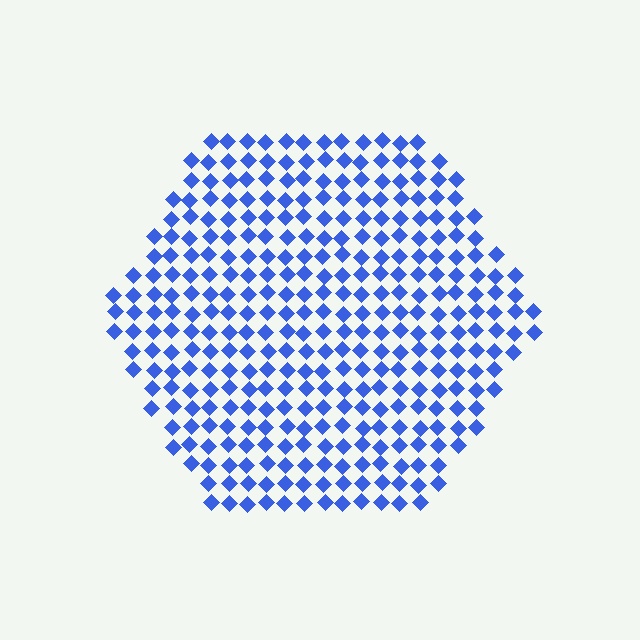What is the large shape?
The large shape is a hexagon.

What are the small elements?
The small elements are diamonds.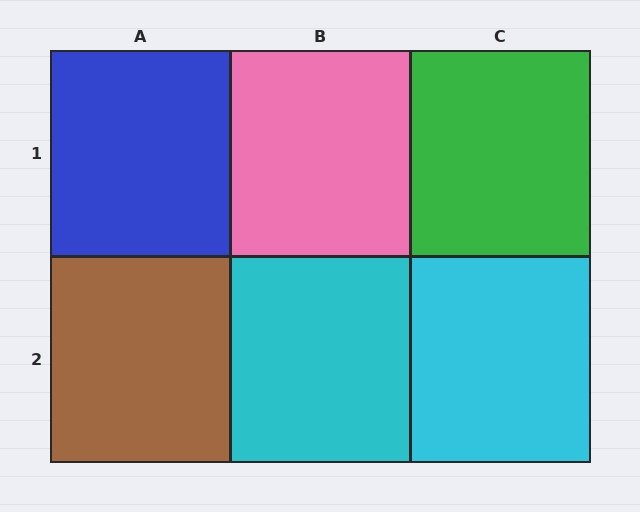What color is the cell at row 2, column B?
Cyan.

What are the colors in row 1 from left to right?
Blue, pink, green.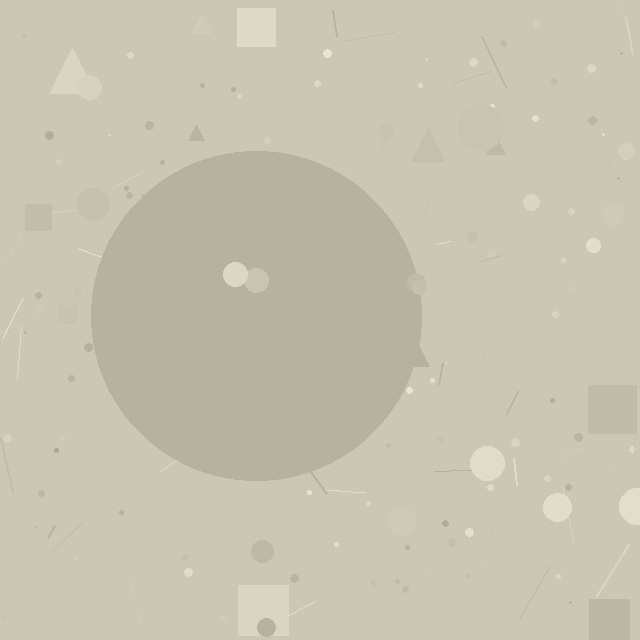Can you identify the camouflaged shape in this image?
The camouflaged shape is a circle.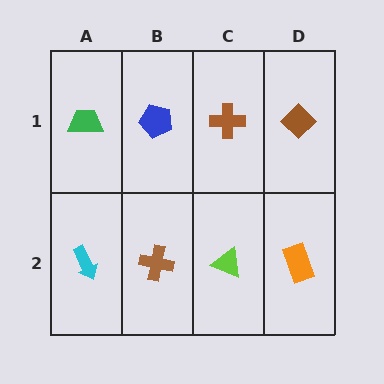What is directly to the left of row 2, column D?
A lime triangle.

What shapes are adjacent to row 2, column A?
A green trapezoid (row 1, column A), a brown cross (row 2, column B).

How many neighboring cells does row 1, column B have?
3.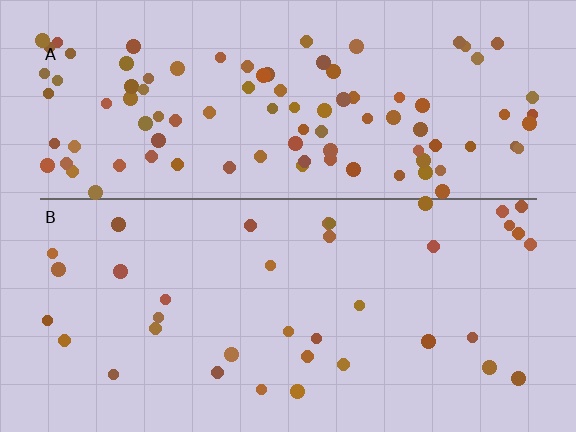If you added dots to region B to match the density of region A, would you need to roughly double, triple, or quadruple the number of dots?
Approximately triple.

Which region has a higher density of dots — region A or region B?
A (the top).